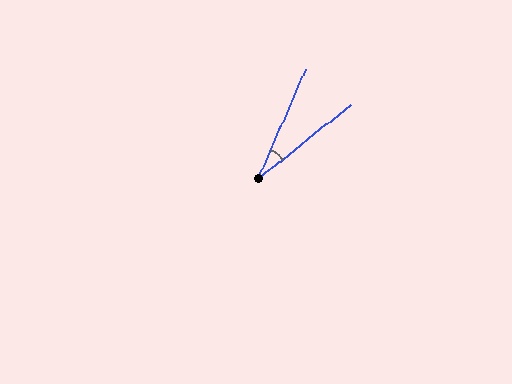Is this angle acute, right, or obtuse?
It is acute.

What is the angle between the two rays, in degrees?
Approximately 28 degrees.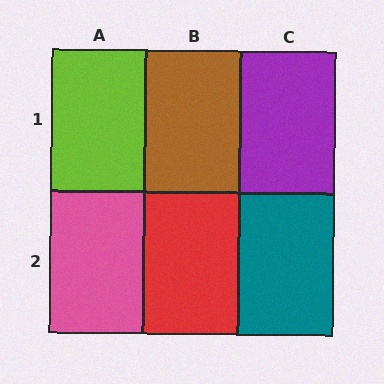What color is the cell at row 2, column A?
Pink.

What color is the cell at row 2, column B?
Red.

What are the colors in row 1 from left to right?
Lime, brown, purple.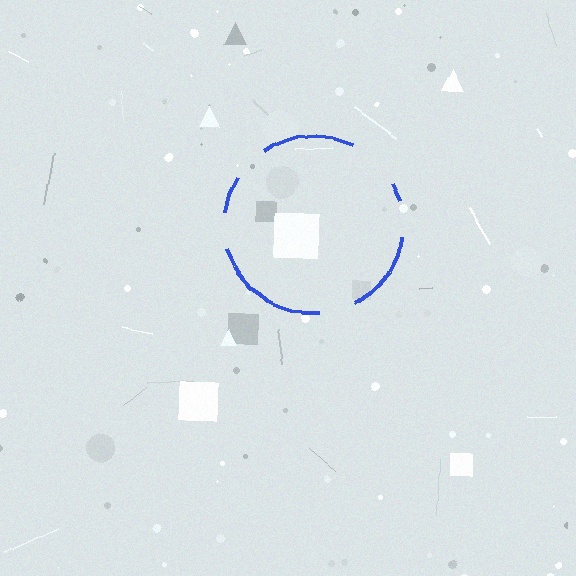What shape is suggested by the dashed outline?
The dashed outline suggests a circle.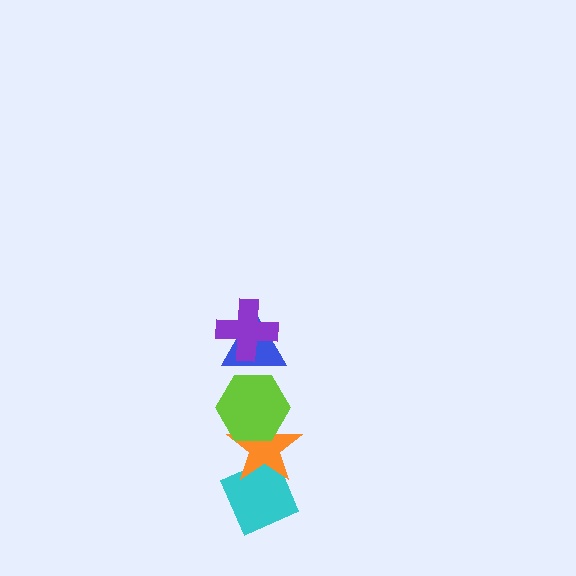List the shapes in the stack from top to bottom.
From top to bottom: the purple cross, the blue triangle, the lime hexagon, the orange star, the cyan diamond.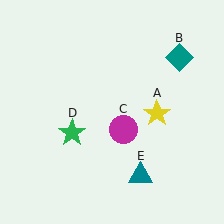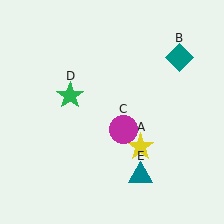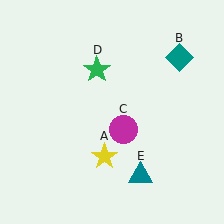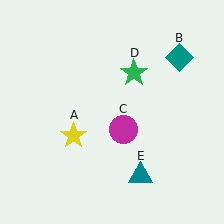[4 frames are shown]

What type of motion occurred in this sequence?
The yellow star (object A), green star (object D) rotated clockwise around the center of the scene.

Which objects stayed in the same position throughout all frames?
Teal diamond (object B) and magenta circle (object C) and teal triangle (object E) remained stationary.